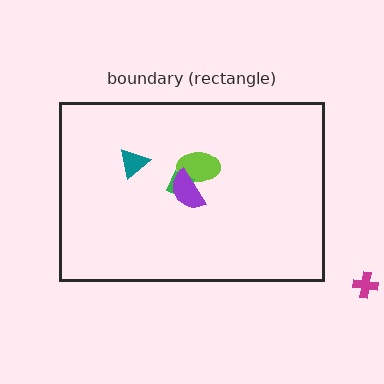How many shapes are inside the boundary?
4 inside, 1 outside.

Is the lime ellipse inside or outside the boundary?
Inside.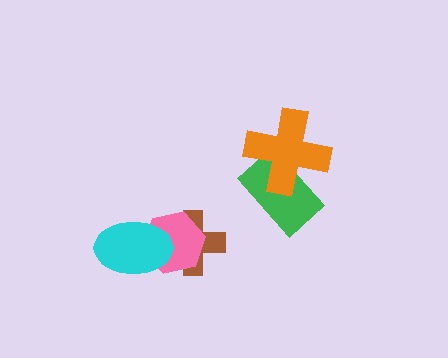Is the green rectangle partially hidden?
Yes, it is partially covered by another shape.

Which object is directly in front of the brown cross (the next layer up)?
The pink hexagon is directly in front of the brown cross.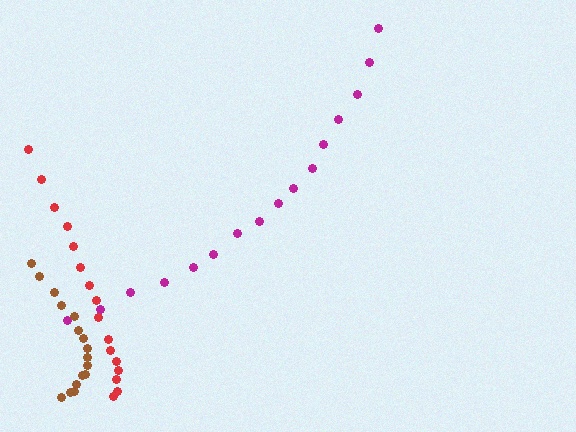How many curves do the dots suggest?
There are 3 distinct paths.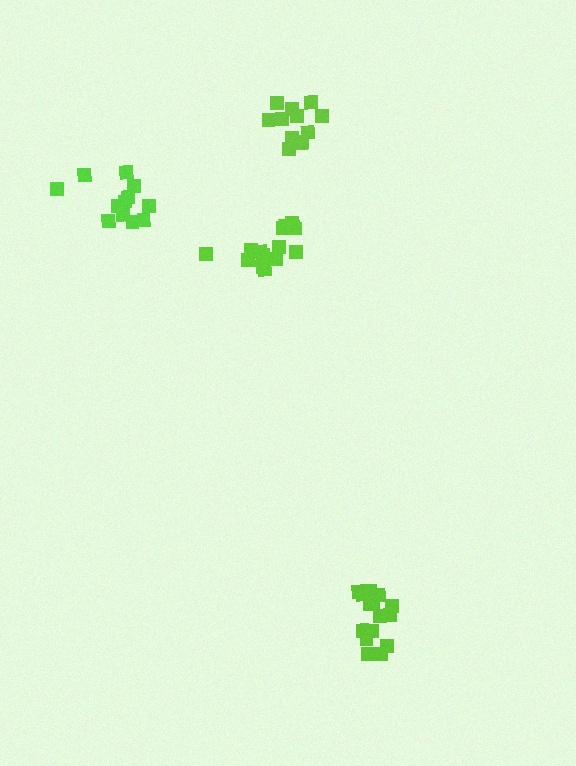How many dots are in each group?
Group 1: 13 dots, Group 2: 12 dots, Group 3: 15 dots, Group 4: 15 dots (55 total).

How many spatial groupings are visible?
There are 4 spatial groupings.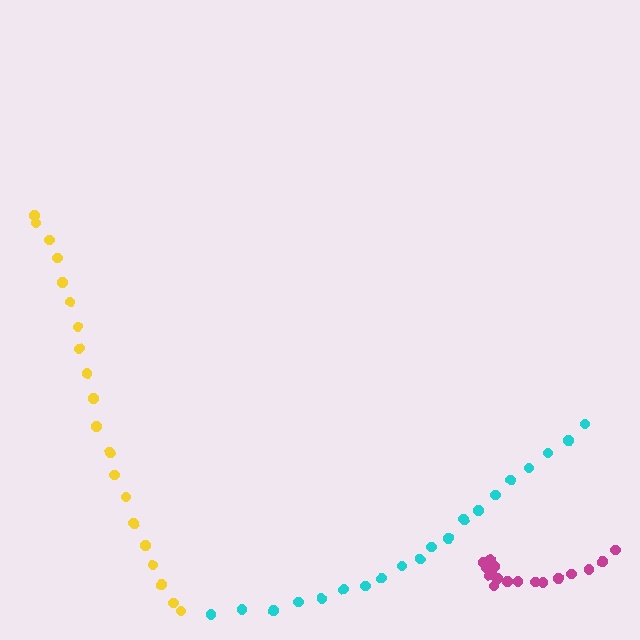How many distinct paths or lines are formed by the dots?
There are 3 distinct paths.